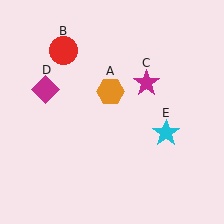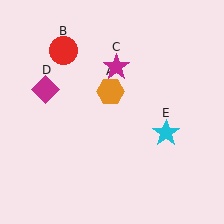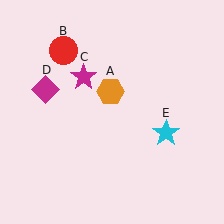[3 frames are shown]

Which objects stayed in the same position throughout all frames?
Orange hexagon (object A) and red circle (object B) and magenta diamond (object D) and cyan star (object E) remained stationary.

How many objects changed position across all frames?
1 object changed position: magenta star (object C).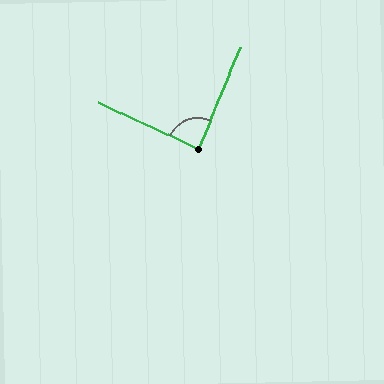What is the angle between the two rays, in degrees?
Approximately 88 degrees.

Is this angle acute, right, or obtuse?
It is approximately a right angle.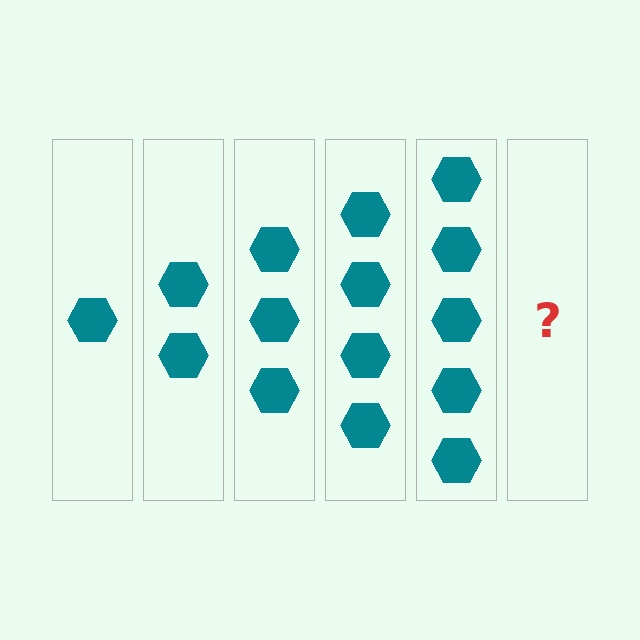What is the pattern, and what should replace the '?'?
The pattern is that each step adds one more hexagon. The '?' should be 6 hexagons.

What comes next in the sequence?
The next element should be 6 hexagons.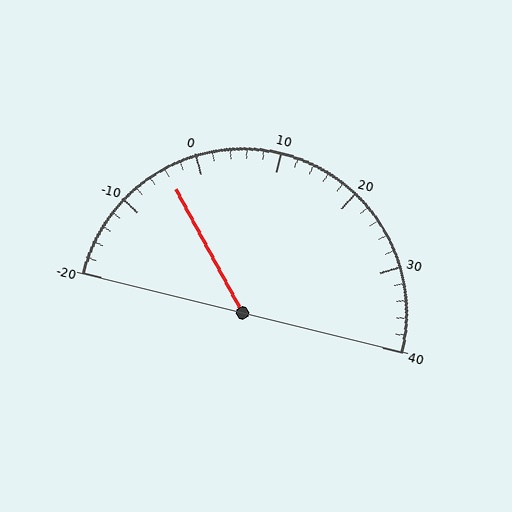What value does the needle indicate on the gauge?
The needle indicates approximately -4.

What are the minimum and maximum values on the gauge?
The gauge ranges from -20 to 40.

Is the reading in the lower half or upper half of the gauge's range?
The reading is in the lower half of the range (-20 to 40).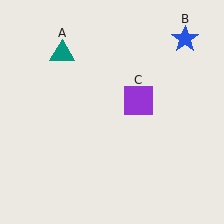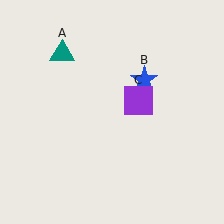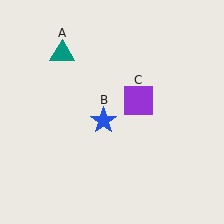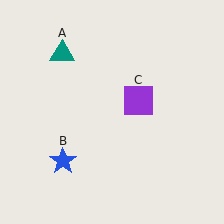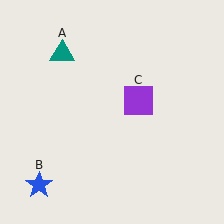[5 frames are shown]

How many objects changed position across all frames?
1 object changed position: blue star (object B).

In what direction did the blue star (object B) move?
The blue star (object B) moved down and to the left.